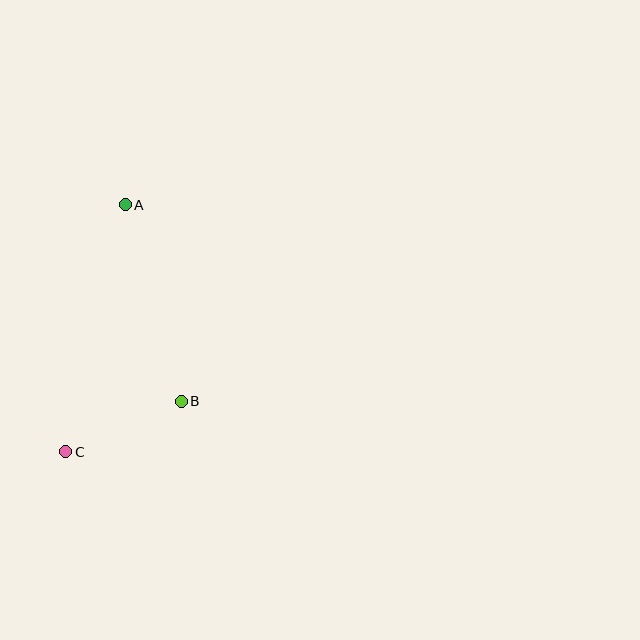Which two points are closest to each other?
Points B and C are closest to each other.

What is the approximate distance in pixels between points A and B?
The distance between A and B is approximately 205 pixels.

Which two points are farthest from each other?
Points A and C are farthest from each other.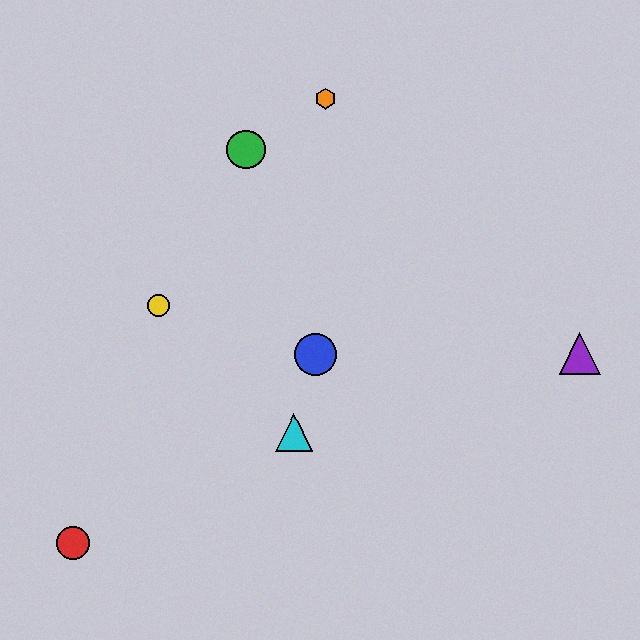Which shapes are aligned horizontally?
The blue circle, the purple triangle are aligned horizontally.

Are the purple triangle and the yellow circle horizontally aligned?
No, the purple triangle is at y≈353 and the yellow circle is at y≈305.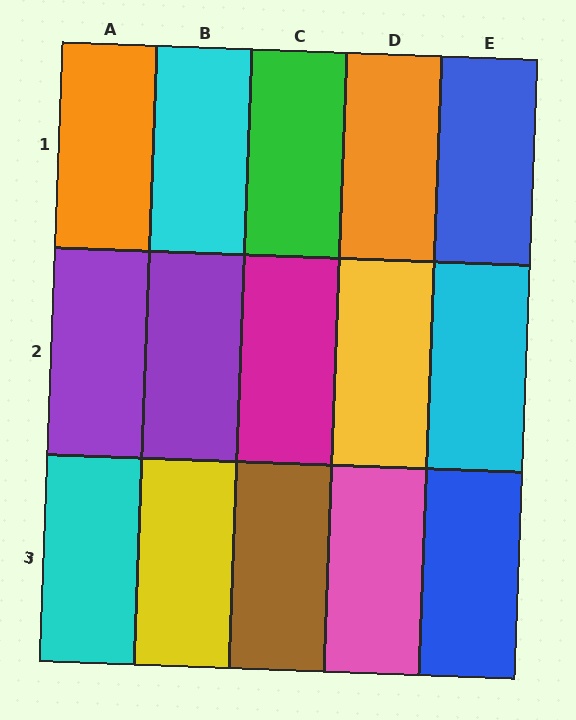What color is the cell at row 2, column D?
Yellow.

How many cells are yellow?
2 cells are yellow.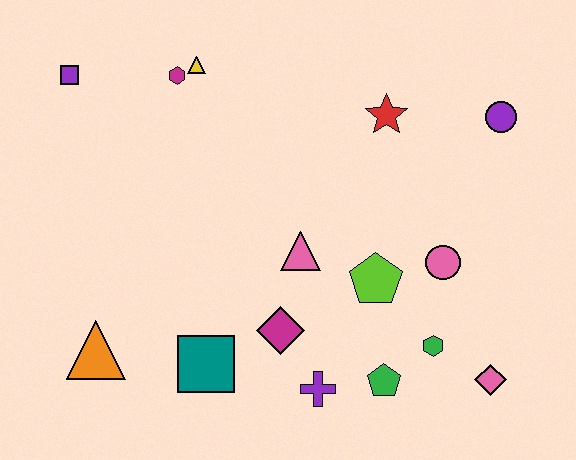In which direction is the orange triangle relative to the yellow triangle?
The orange triangle is below the yellow triangle.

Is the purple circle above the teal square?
Yes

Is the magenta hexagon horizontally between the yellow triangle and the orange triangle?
Yes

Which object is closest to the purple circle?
The red star is closest to the purple circle.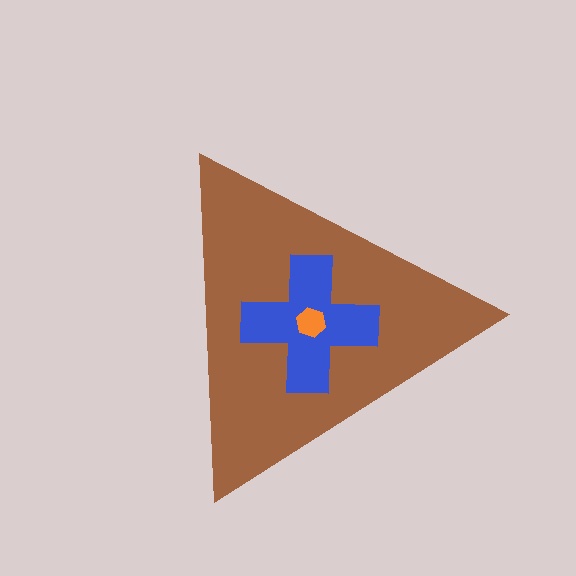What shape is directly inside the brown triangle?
The blue cross.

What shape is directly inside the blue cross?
The orange hexagon.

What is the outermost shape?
The brown triangle.